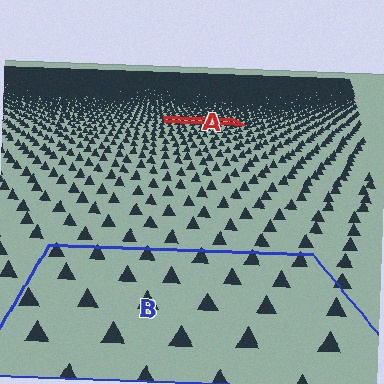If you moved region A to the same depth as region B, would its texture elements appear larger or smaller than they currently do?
They would appear larger. At a closer depth, the same texture elements are projected at a bigger on-screen size.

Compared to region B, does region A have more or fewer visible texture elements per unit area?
Region A has more texture elements per unit area — they are packed more densely because it is farther away.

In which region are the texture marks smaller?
The texture marks are smaller in region A, because it is farther away.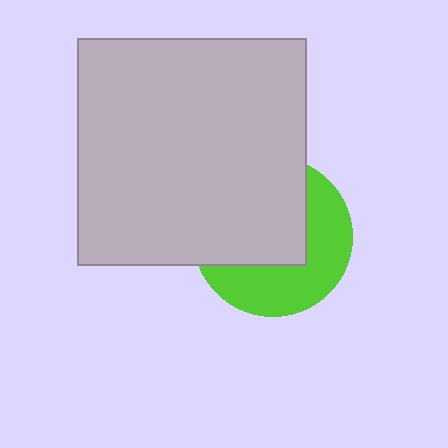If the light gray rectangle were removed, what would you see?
You would see the complete lime circle.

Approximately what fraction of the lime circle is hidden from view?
Roughly 54% of the lime circle is hidden behind the light gray rectangle.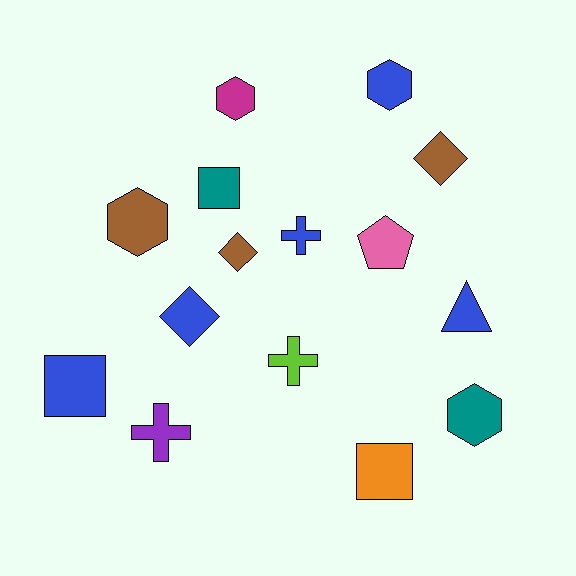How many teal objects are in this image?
There are 2 teal objects.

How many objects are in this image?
There are 15 objects.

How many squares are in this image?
There are 3 squares.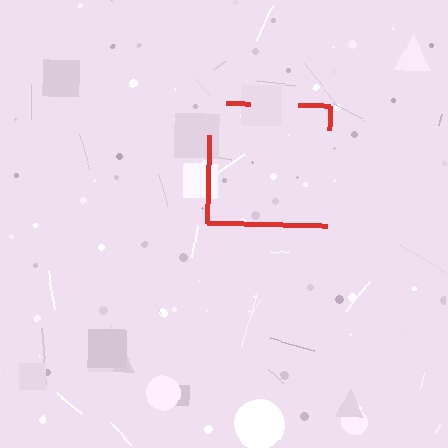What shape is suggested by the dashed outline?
The dashed outline suggests a square.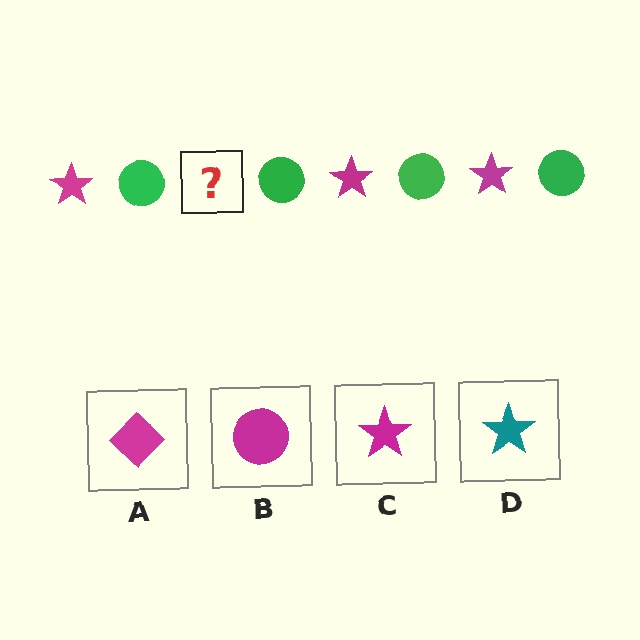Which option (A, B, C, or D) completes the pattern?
C.